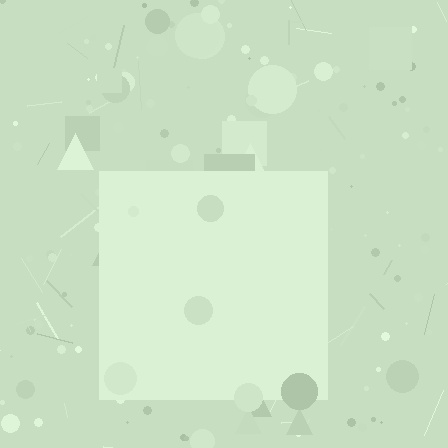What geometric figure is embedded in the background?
A square is embedded in the background.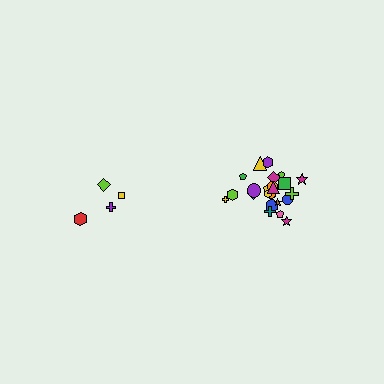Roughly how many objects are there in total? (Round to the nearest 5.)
Roughly 30 objects in total.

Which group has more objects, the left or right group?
The right group.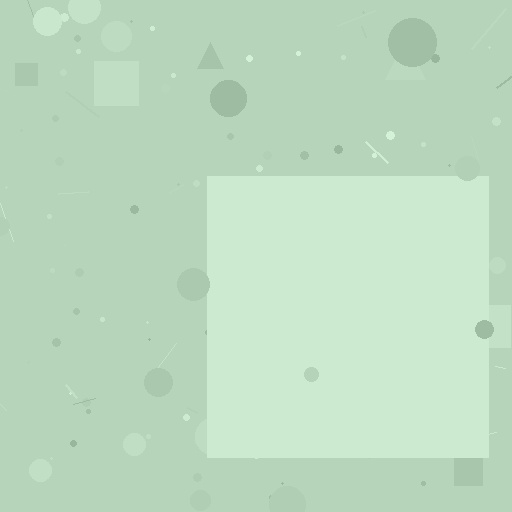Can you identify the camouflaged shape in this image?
The camouflaged shape is a square.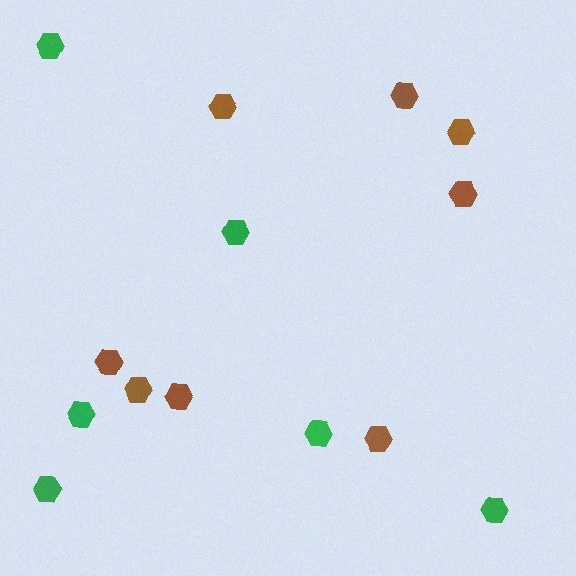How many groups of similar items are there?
There are 2 groups: one group of brown hexagons (8) and one group of green hexagons (6).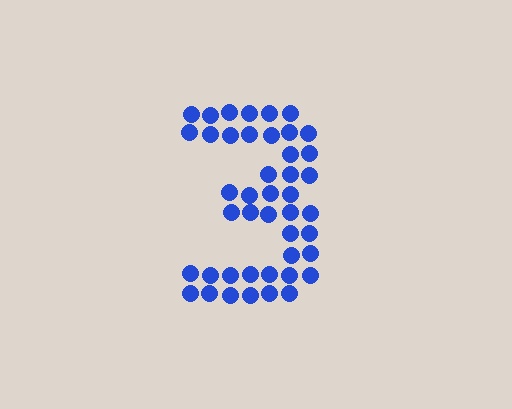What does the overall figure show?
The overall figure shows the digit 3.